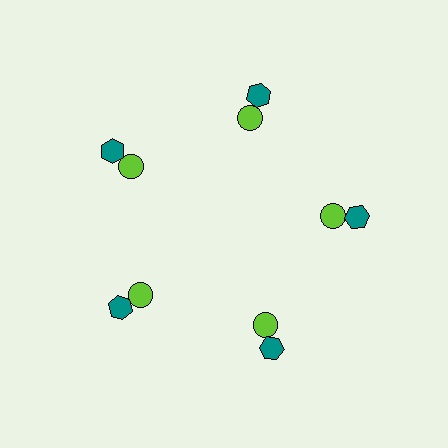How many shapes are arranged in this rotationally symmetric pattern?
There are 10 shapes, arranged in 5 groups of 2.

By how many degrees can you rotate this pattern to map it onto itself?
The pattern maps onto itself every 72 degrees of rotation.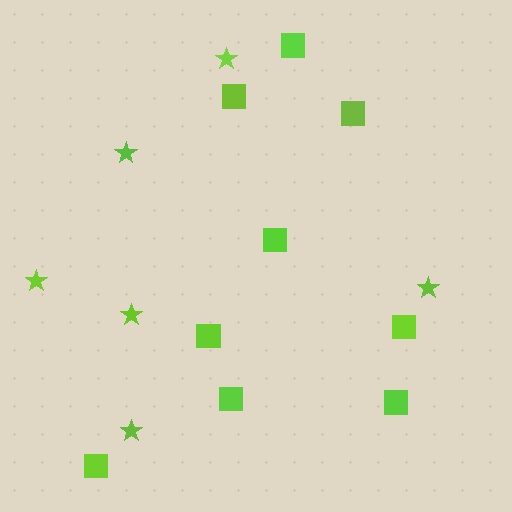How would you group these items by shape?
There are 2 groups: one group of stars (6) and one group of squares (9).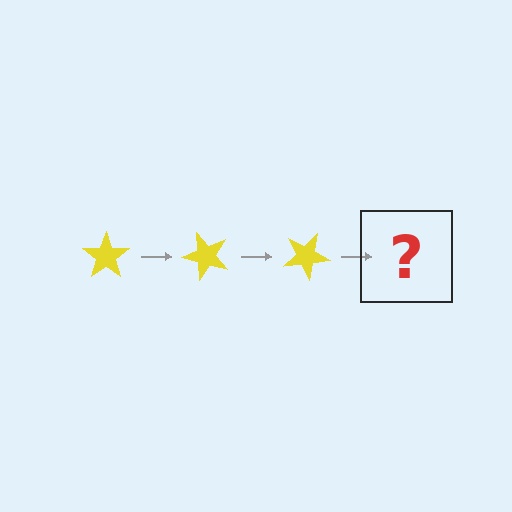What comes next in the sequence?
The next element should be a yellow star rotated 150 degrees.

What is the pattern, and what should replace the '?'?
The pattern is that the star rotates 50 degrees each step. The '?' should be a yellow star rotated 150 degrees.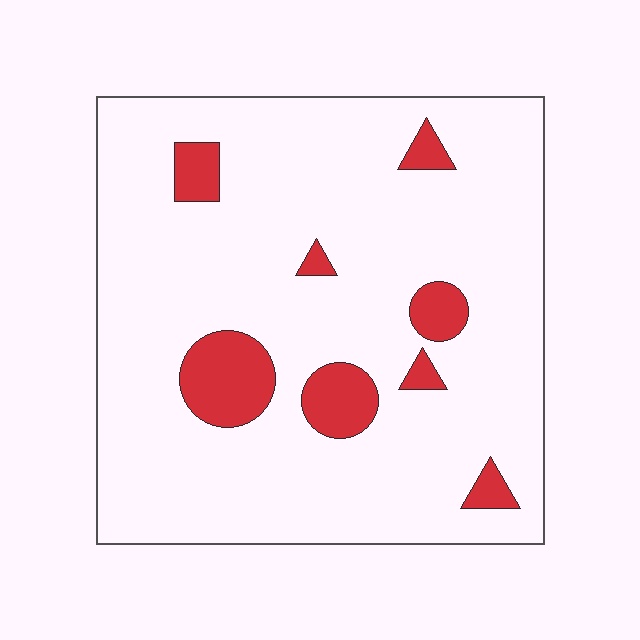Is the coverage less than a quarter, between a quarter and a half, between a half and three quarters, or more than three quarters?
Less than a quarter.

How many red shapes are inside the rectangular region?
8.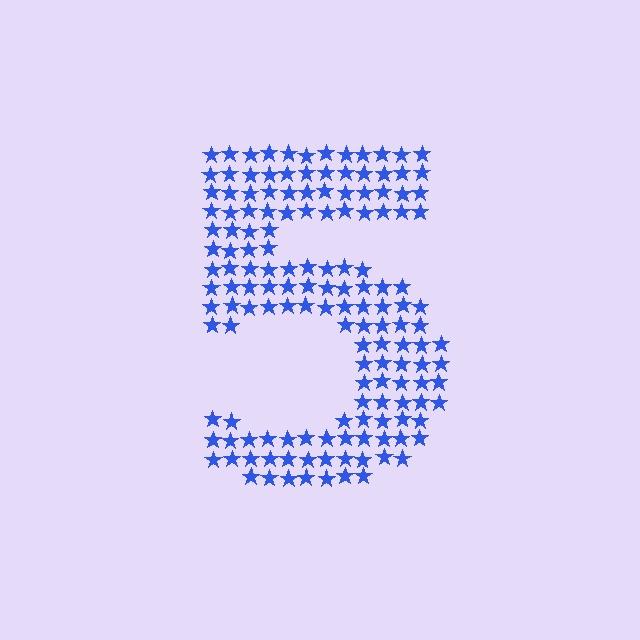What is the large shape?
The large shape is the digit 5.